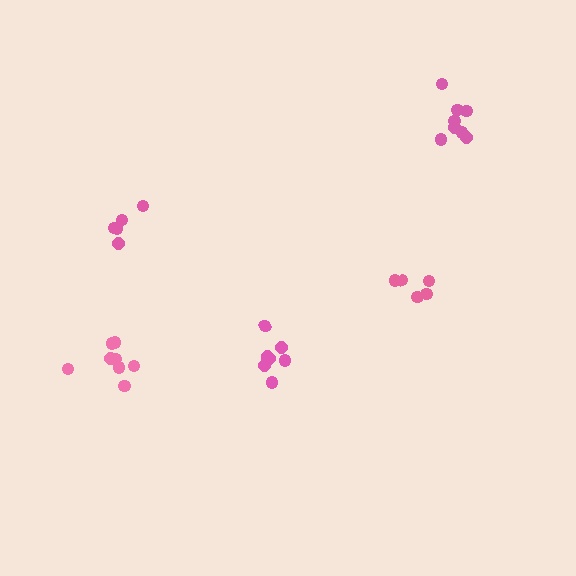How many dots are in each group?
Group 1: 8 dots, Group 2: 5 dots, Group 3: 8 dots, Group 4: 8 dots, Group 5: 5 dots (34 total).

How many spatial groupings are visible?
There are 5 spatial groupings.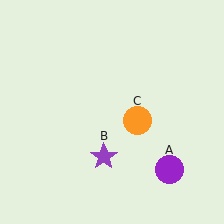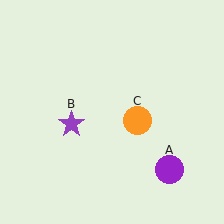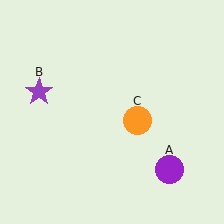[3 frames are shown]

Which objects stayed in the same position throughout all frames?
Purple circle (object A) and orange circle (object C) remained stationary.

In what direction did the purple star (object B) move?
The purple star (object B) moved up and to the left.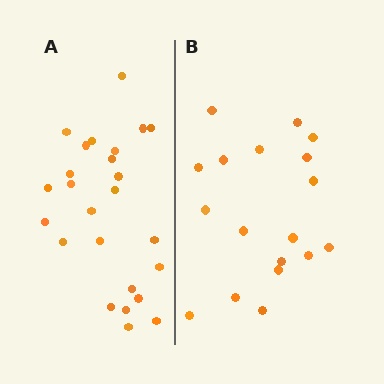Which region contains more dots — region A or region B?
Region A (the left region) has more dots.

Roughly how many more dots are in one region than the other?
Region A has roughly 8 or so more dots than region B.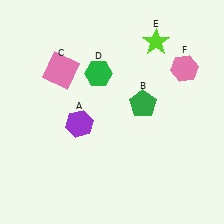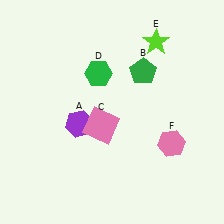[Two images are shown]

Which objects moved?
The objects that moved are: the green pentagon (B), the pink square (C), the pink hexagon (F).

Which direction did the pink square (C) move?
The pink square (C) moved down.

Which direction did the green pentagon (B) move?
The green pentagon (B) moved up.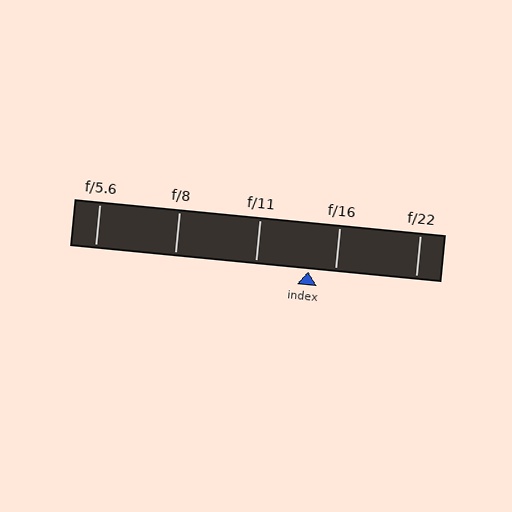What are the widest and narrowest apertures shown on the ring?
The widest aperture shown is f/5.6 and the narrowest is f/22.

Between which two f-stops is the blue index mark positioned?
The index mark is between f/11 and f/16.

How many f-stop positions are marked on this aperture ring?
There are 5 f-stop positions marked.